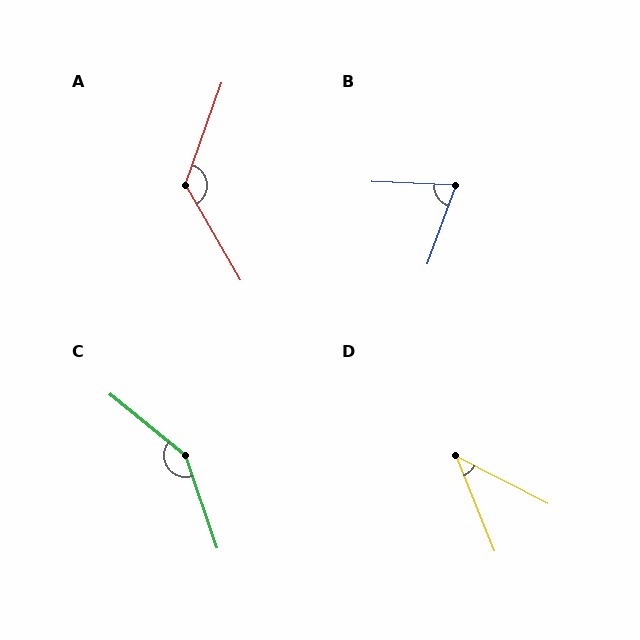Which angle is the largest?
C, at approximately 148 degrees.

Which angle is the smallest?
D, at approximately 41 degrees.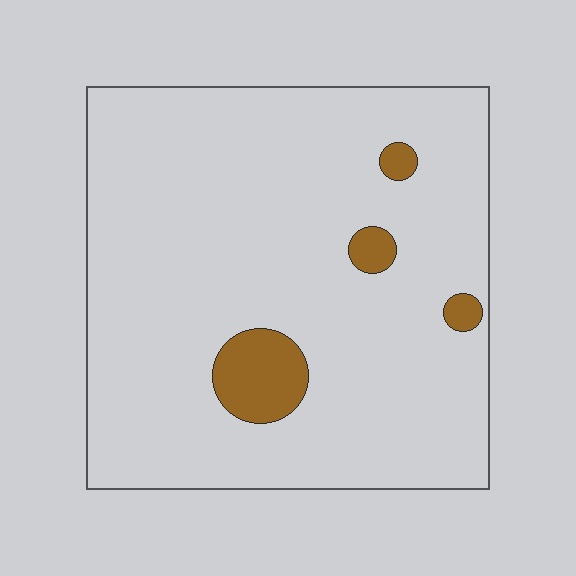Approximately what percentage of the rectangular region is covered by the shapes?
Approximately 5%.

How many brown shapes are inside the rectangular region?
4.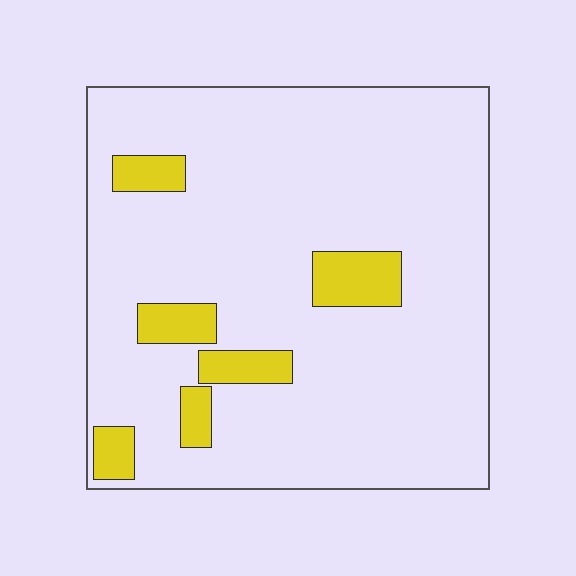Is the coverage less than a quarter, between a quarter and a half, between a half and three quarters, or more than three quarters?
Less than a quarter.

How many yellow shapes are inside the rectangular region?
6.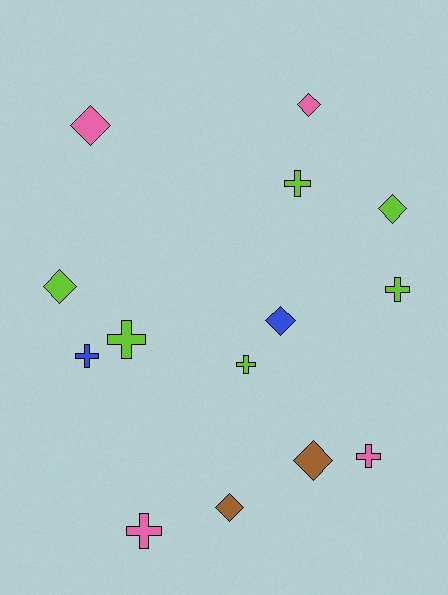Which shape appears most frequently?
Diamond, with 7 objects.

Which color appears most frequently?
Lime, with 6 objects.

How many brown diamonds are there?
There are 2 brown diamonds.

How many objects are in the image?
There are 14 objects.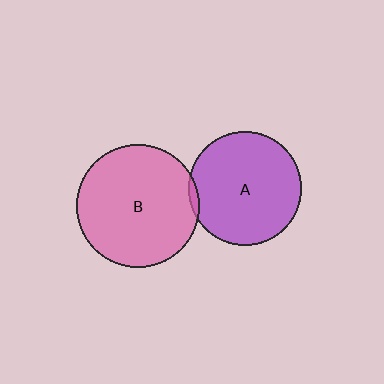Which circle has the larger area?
Circle B (pink).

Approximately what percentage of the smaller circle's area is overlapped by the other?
Approximately 5%.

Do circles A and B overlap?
Yes.